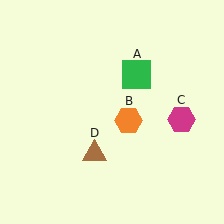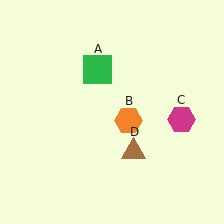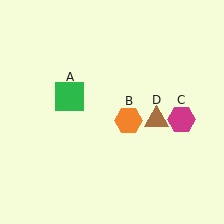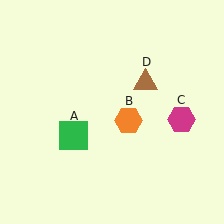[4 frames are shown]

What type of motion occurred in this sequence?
The green square (object A), brown triangle (object D) rotated counterclockwise around the center of the scene.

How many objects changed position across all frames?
2 objects changed position: green square (object A), brown triangle (object D).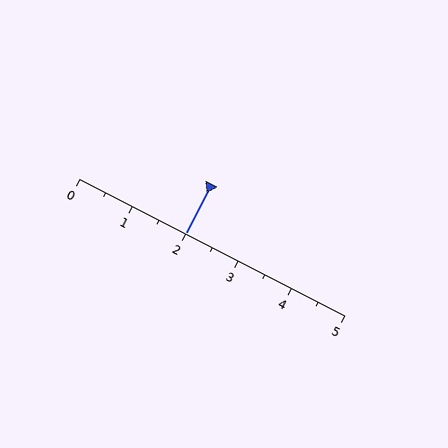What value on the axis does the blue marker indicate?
The marker indicates approximately 2.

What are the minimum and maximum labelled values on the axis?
The axis runs from 0 to 5.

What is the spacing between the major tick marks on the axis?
The major ticks are spaced 1 apart.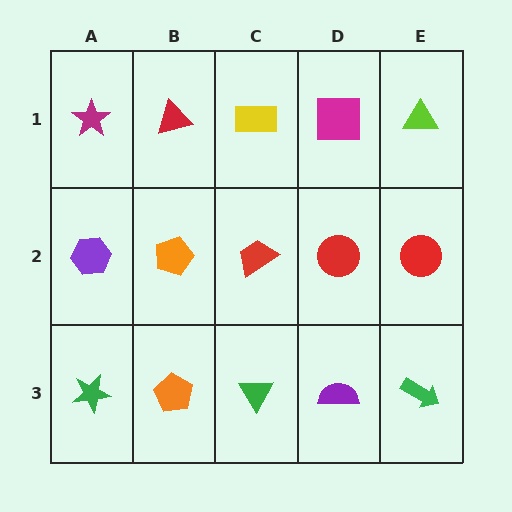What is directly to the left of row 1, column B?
A magenta star.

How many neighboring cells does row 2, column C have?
4.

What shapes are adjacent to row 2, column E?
A lime triangle (row 1, column E), a green arrow (row 3, column E), a red circle (row 2, column D).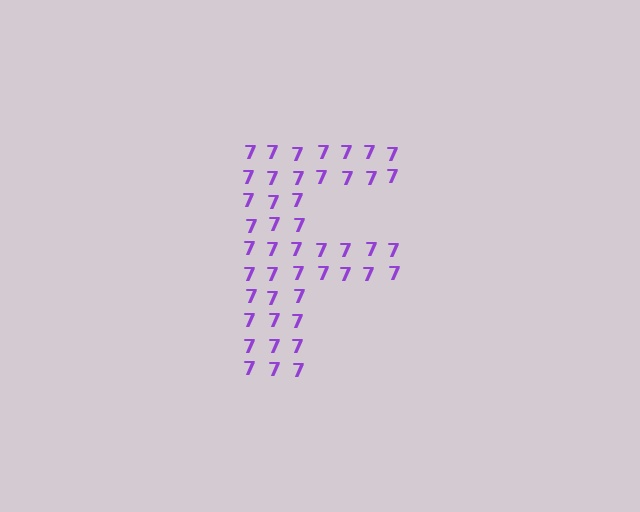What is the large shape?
The large shape is the letter F.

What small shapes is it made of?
It is made of small digit 7's.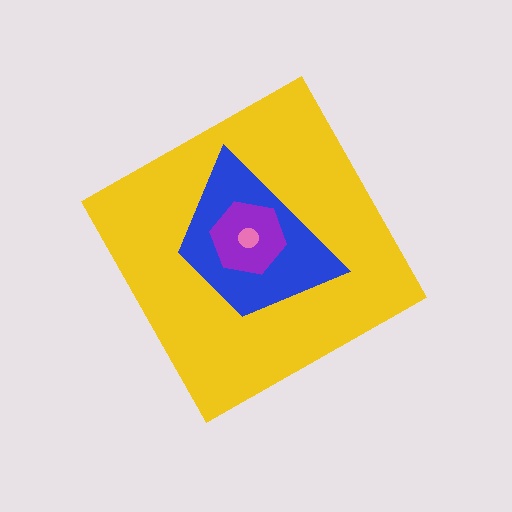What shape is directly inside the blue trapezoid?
The purple hexagon.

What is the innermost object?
The pink circle.